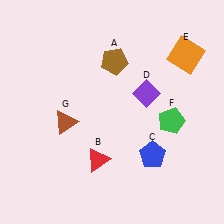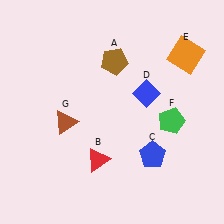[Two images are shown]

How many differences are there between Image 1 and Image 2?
There is 1 difference between the two images.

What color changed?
The diamond (D) changed from purple in Image 1 to blue in Image 2.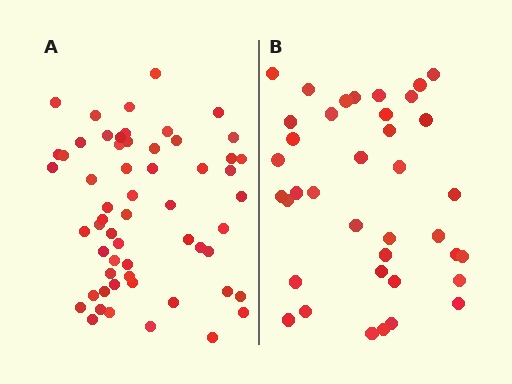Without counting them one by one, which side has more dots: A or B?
Region A (the left region) has more dots.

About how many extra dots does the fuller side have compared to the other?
Region A has approximately 20 more dots than region B.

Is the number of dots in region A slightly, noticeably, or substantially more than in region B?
Region A has substantially more. The ratio is roughly 1.5 to 1.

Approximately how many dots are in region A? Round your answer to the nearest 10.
About 60 dots. (The exact count is 58, which rounds to 60.)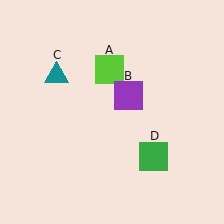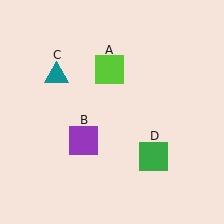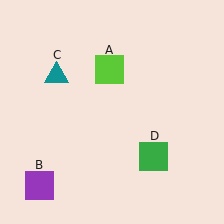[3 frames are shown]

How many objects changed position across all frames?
1 object changed position: purple square (object B).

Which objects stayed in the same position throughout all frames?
Lime square (object A) and teal triangle (object C) and green square (object D) remained stationary.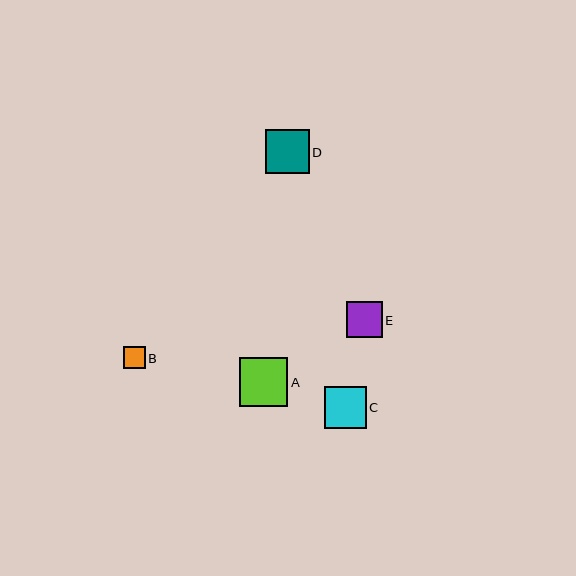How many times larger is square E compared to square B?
Square E is approximately 1.7 times the size of square B.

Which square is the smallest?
Square B is the smallest with a size of approximately 22 pixels.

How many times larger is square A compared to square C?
Square A is approximately 1.1 times the size of square C.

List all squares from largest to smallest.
From largest to smallest: A, D, C, E, B.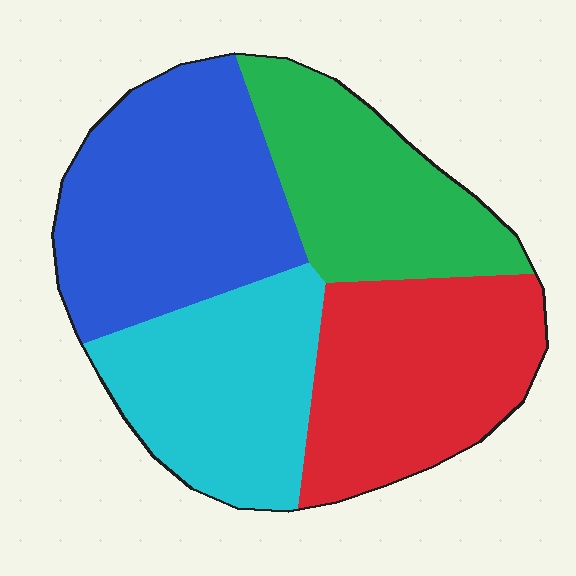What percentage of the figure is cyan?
Cyan takes up about one quarter (1/4) of the figure.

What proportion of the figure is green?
Green takes up about one fifth (1/5) of the figure.